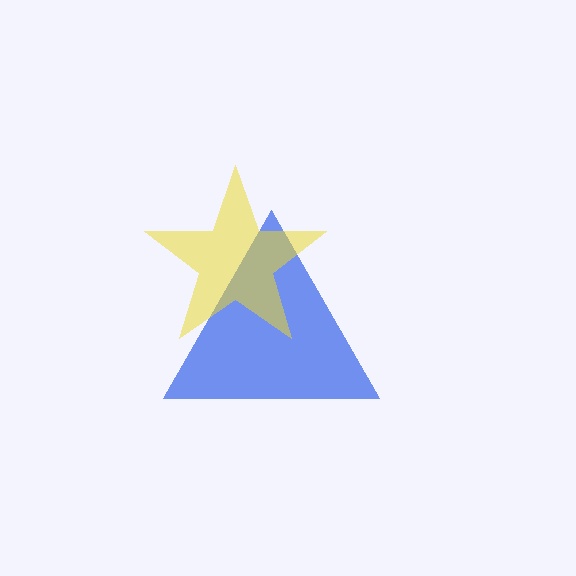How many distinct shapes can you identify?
There are 2 distinct shapes: a blue triangle, a yellow star.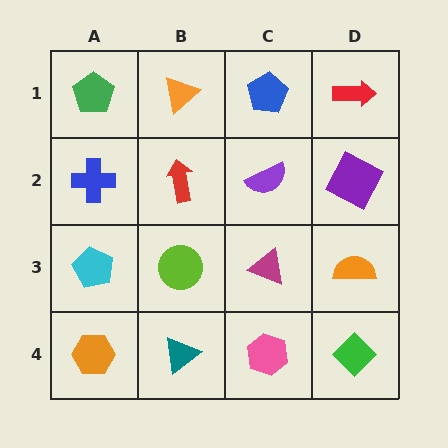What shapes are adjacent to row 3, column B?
A red arrow (row 2, column B), a teal triangle (row 4, column B), a cyan pentagon (row 3, column A), a magenta triangle (row 3, column C).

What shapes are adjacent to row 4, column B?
A lime circle (row 3, column B), an orange hexagon (row 4, column A), a pink hexagon (row 4, column C).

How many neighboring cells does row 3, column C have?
4.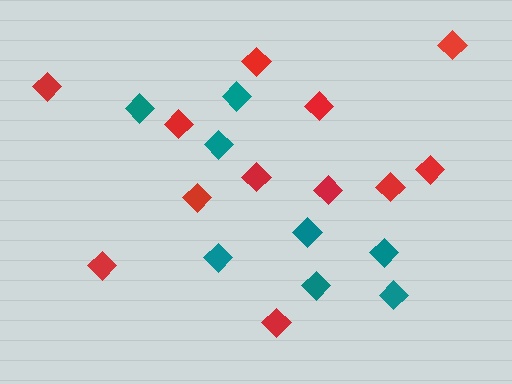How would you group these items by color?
There are 2 groups: one group of teal diamonds (8) and one group of red diamonds (12).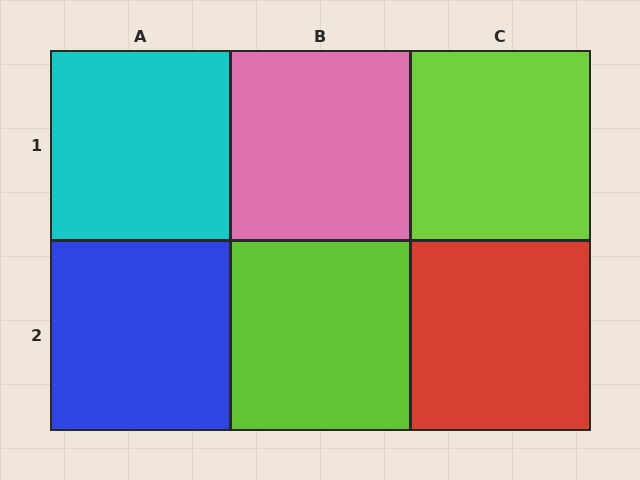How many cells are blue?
1 cell is blue.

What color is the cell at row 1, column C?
Lime.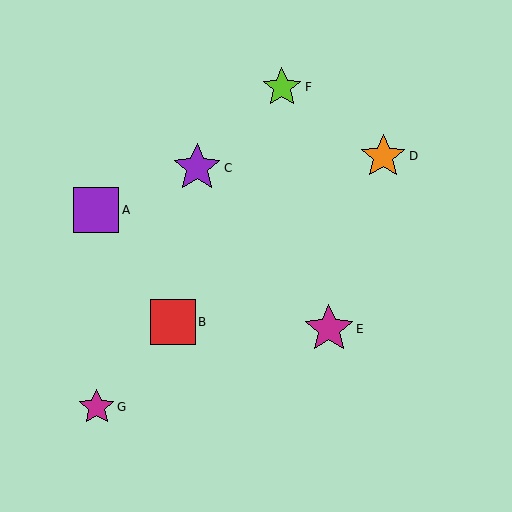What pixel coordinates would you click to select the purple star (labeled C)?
Click at (197, 168) to select the purple star C.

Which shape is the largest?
The magenta star (labeled E) is the largest.